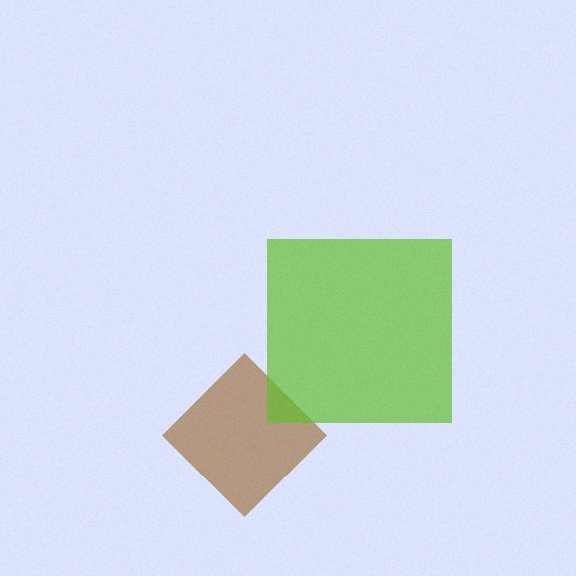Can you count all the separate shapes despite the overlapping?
Yes, there are 2 separate shapes.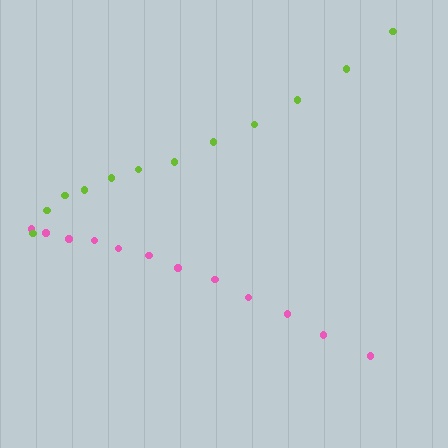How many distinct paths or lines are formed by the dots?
There are 2 distinct paths.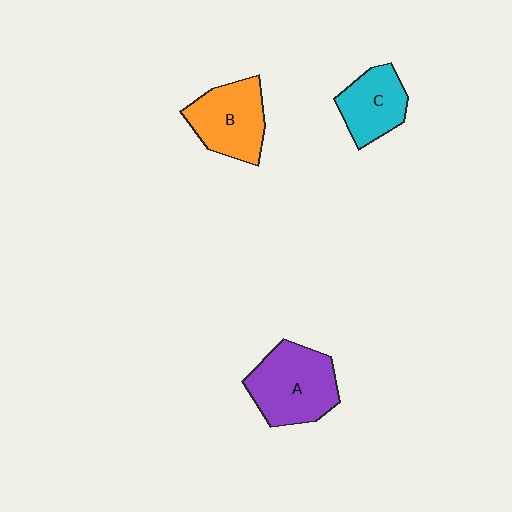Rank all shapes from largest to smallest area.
From largest to smallest: A (purple), B (orange), C (cyan).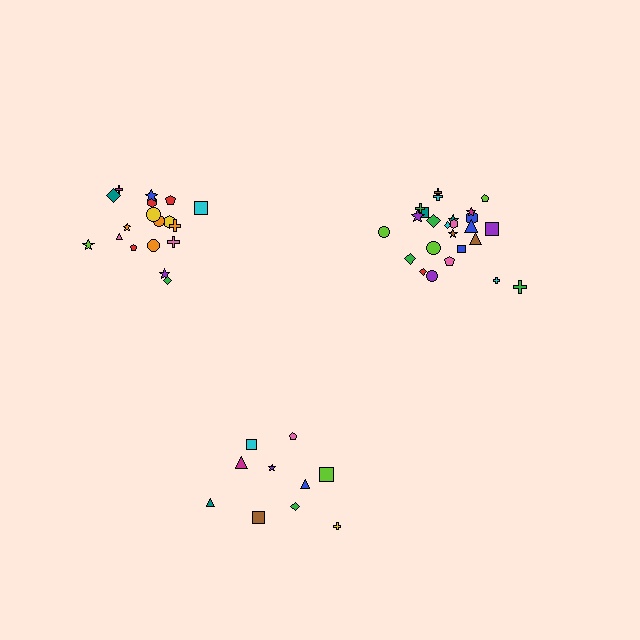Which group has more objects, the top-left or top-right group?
The top-right group.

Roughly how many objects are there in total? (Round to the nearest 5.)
Roughly 55 objects in total.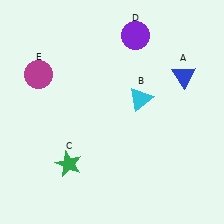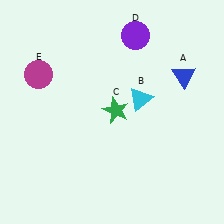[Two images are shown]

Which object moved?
The green star (C) moved up.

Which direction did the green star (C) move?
The green star (C) moved up.